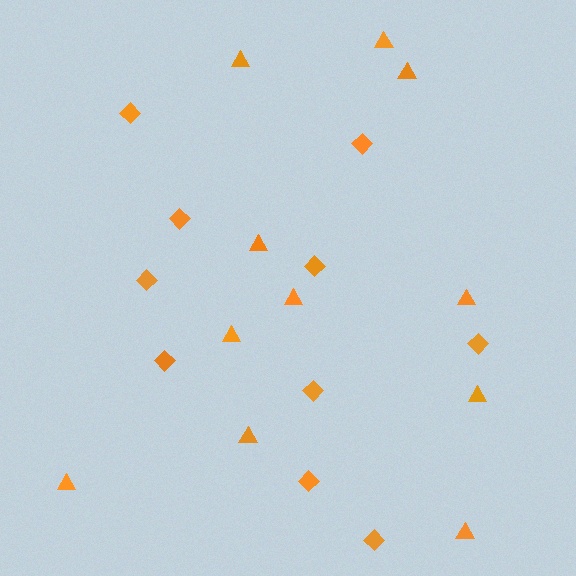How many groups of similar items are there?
There are 2 groups: one group of triangles (11) and one group of diamonds (10).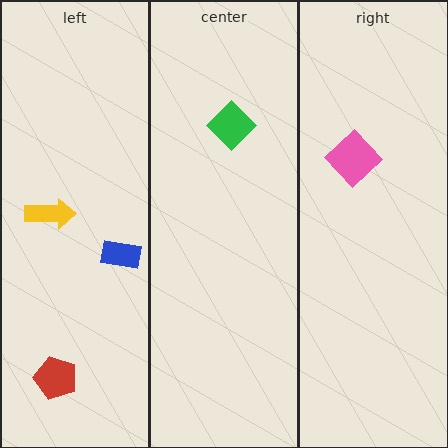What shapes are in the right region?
The pink diamond.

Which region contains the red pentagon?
The left region.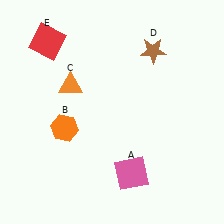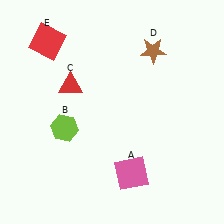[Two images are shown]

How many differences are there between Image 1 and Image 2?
There are 2 differences between the two images.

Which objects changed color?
B changed from orange to lime. C changed from orange to red.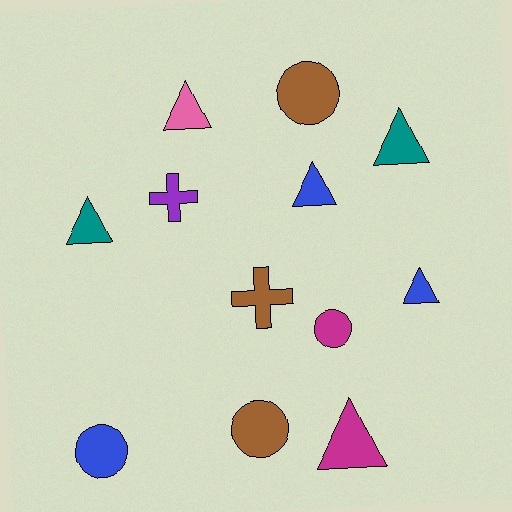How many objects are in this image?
There are 12 objects.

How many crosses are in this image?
There are 2 crosses.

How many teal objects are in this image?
There are 2 teal objects.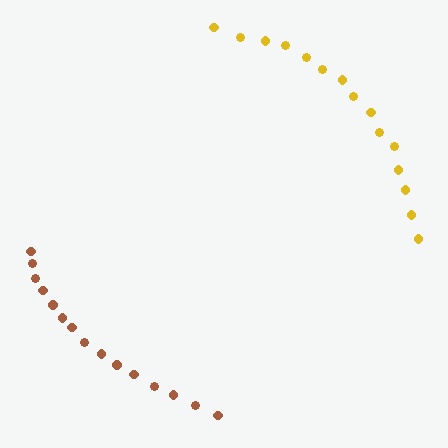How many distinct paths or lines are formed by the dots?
There are 2 distinct paths.